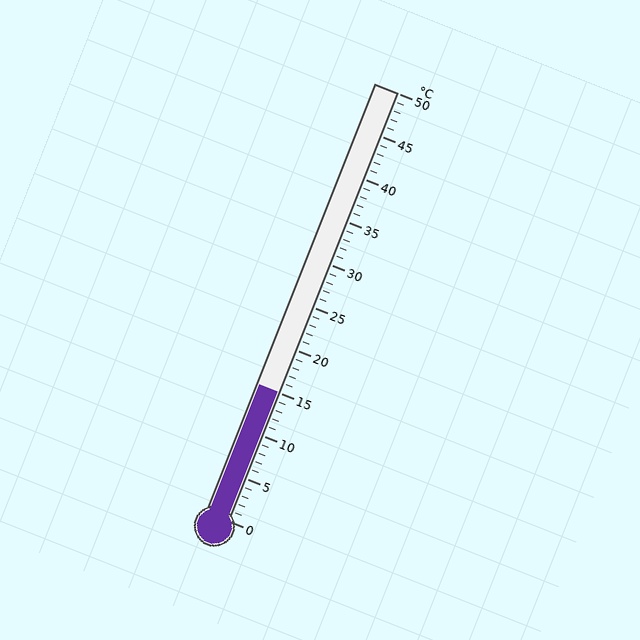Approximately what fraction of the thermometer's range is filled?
The thermometer is filled to approximately 30% of its range.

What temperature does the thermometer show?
The thermometer shows approximately 15°C.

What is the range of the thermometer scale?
The thermometer scale ranges from 0°C to 50°C.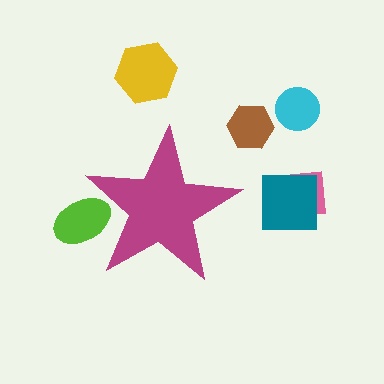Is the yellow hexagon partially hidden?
No, the yellow hexagon is fully visible.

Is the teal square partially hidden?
No, the teal square is fully visible.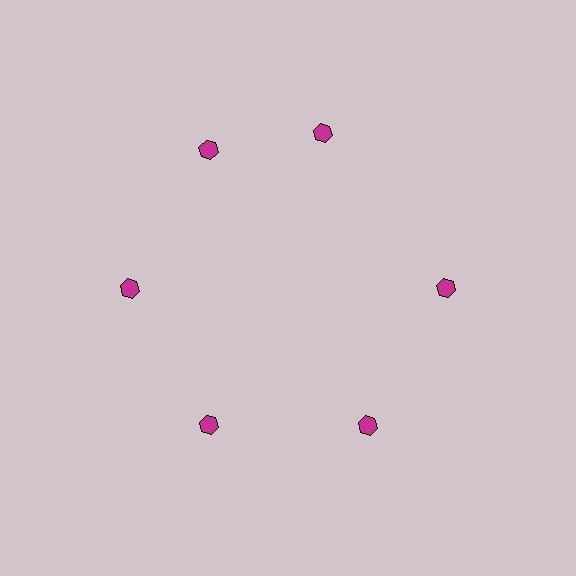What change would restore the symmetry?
The symmetry would be restored by rotating it back into even spacing with its neighbors so that all 6 hexagons sit at equal angles and equal distance from the center.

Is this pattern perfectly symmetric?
No. The 6 magenta hexagons are arranged in a ring, but one element near the 1 o'clock position is rotated out of alignment along the ring, breaking the 6-fold rotational symmetry.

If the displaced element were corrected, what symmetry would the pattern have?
It would have 6-fold rotational symmetry — the pattern would map onto itself every 60 degrees.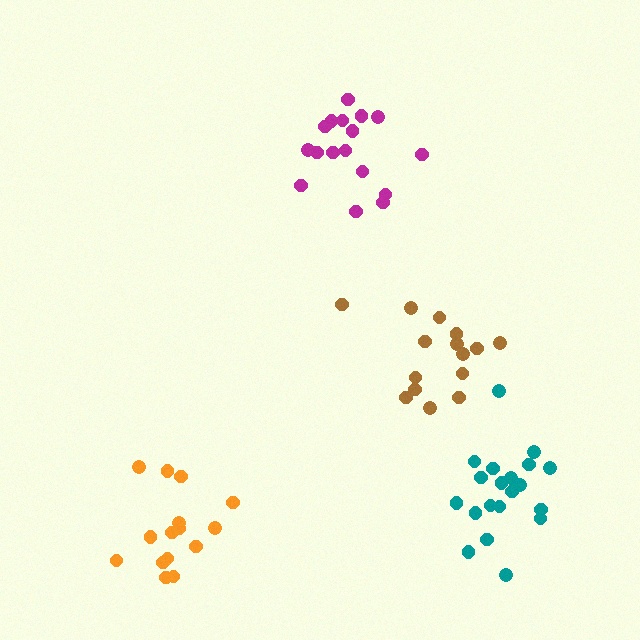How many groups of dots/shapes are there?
There are 4 groups.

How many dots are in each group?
Group 1: 15 dots, Group 2: 15 dots, Group 3: 20 dots, Group 4: 17 dots (67 total).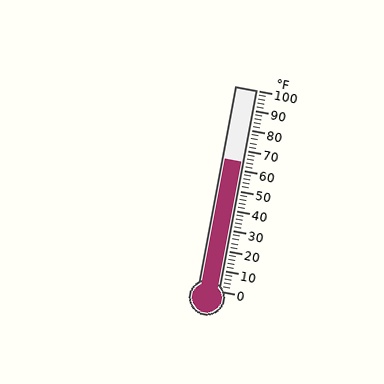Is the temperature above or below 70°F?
The temperature is below 70°F.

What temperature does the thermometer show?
The thermometer shows approximately 64°F.